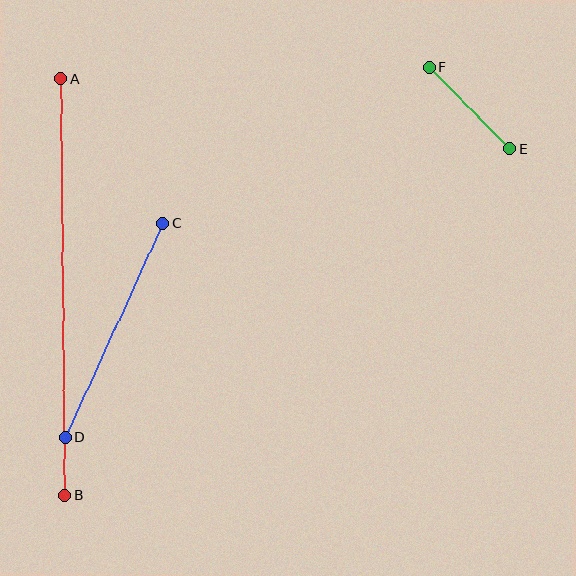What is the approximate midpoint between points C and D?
The midpoint is at approximately (114, 330) pixels.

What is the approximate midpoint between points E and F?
The midpoint is at approximately (470, 108) pixels.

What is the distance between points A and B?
The distance is approximately 417 pixels.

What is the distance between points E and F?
The distance is approximately 114 pixels.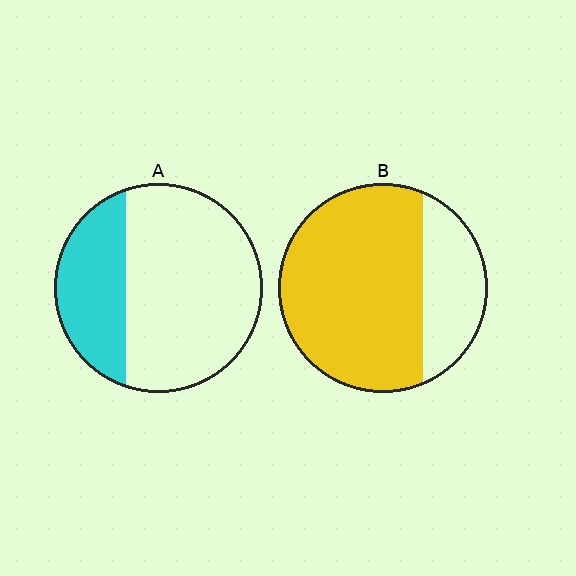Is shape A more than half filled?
No.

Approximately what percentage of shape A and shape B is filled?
A is approximately 30% and B is approximately 75%.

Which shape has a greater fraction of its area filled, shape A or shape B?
Shape B.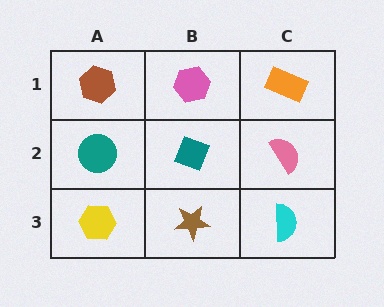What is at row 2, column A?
A teal circle.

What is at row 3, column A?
A yellow hexagon.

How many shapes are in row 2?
3 shapes.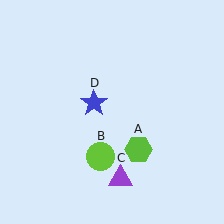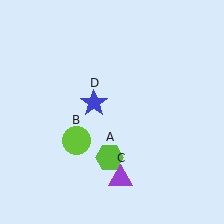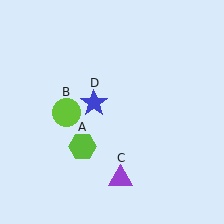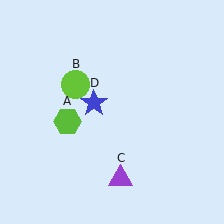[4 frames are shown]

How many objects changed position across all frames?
2 objects changed position: lime hexagon (object A), lime circle (object B).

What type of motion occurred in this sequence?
The lime hexagon (object A), lime circle (object B) rotated clockwise around the center of the scene.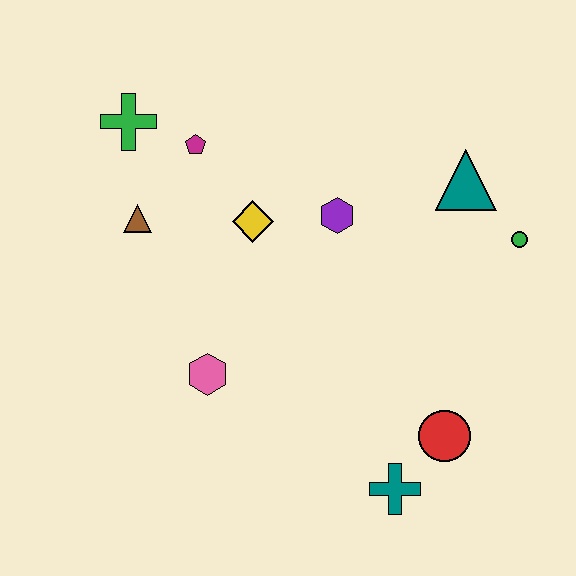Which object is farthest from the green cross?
The teal cross is farthest from the green cross.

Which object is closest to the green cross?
The magenta pentagon is closest to the green cross.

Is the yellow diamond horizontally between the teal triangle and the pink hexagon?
Yes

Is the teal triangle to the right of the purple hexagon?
Yes